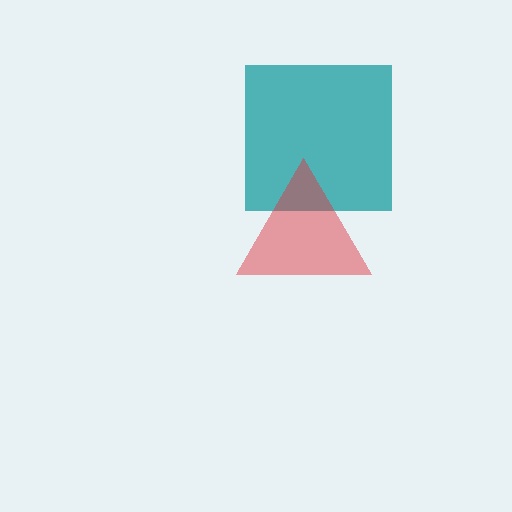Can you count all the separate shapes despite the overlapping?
Yes, there are 2 separate shapes.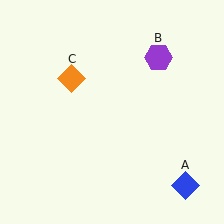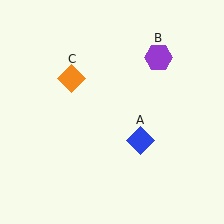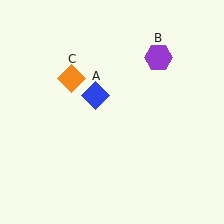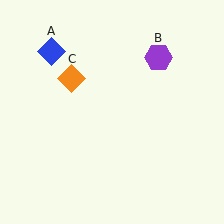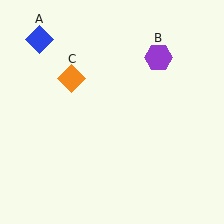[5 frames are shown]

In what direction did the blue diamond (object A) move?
The blue diamond (object A) moved up and to the left.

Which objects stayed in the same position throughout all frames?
Purple hexagon (object B) and orange diamond (object C) remained stationary.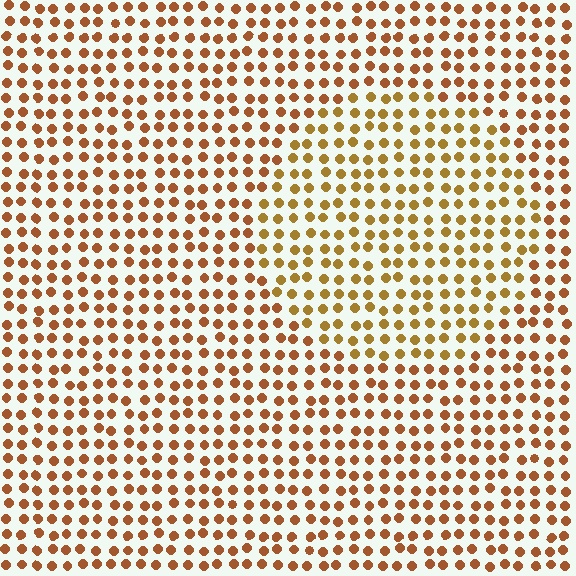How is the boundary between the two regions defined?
The boundary is defined purely by a slight shift in hue (about 21 degrees). Spacing, size, and orientation are identical on both sides.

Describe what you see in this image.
The image is filled with small brown elements in a uniform arrangement. A circle-shaped region is visible where the elements are tinted to a slightly different hue, forming a subtle color boundary.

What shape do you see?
I see a circle.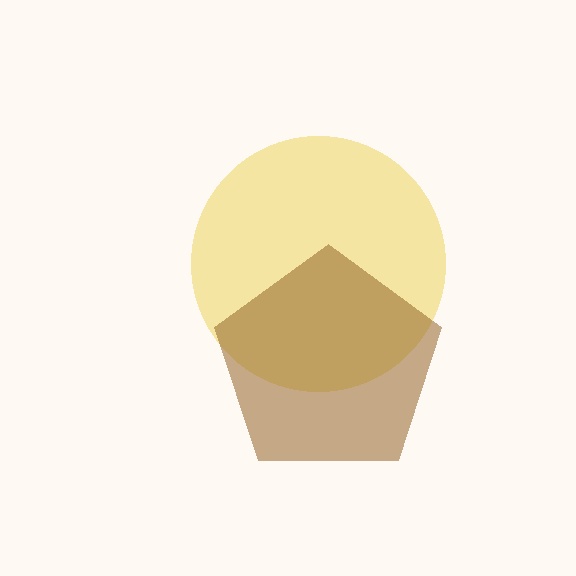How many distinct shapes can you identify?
There are 2 distinct shapes: a yellow circle, a brown pentagon.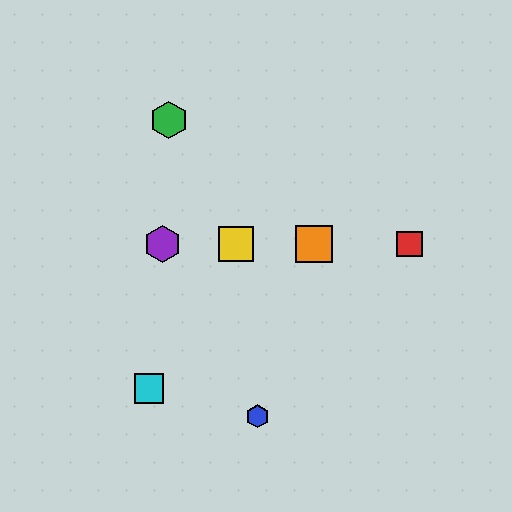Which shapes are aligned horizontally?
The red square, the yellow square, the purple hexagon, the orange square are aligned horizontally.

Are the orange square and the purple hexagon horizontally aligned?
Yes, both are at y≈244.